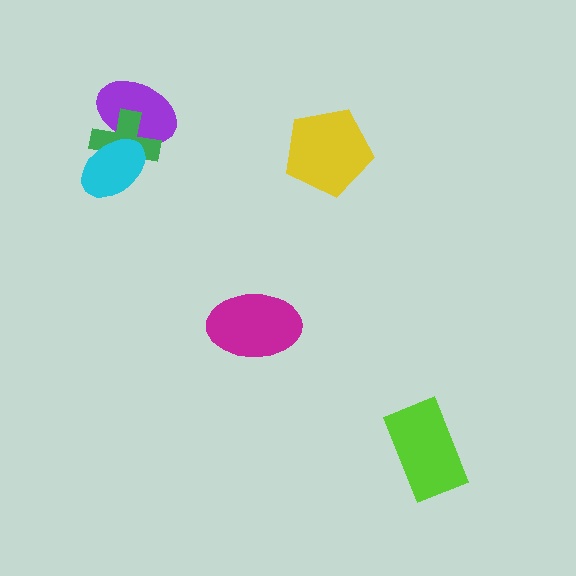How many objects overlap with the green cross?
2 objects overlap with the green cross.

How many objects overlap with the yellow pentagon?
0 objects overlap with the yellow pentagon.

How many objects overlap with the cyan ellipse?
2 objects overlap with the cyan ellipse.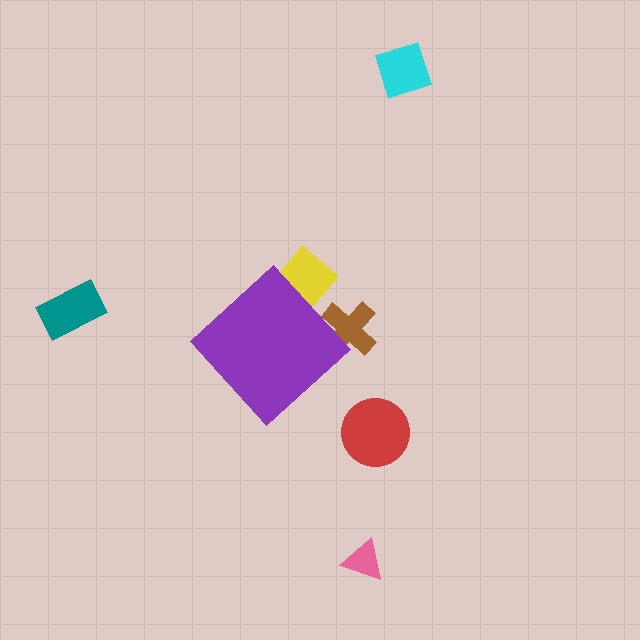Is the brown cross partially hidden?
Yes, the brown cross is partially hidden behind the purple diamond.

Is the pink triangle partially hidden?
No, the pink triangle is fully visible.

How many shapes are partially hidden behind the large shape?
2 shapes are partially hidden.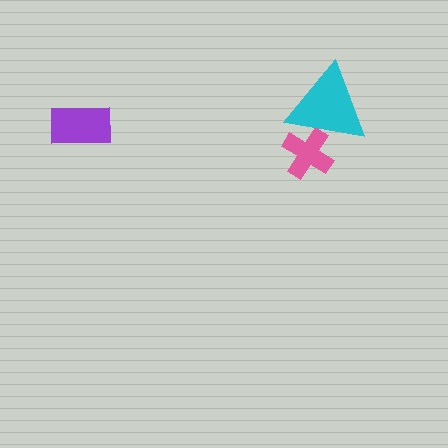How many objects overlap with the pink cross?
1 object overlaps with the pink cross.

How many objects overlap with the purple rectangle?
0 objects overlap with the purple rectangle.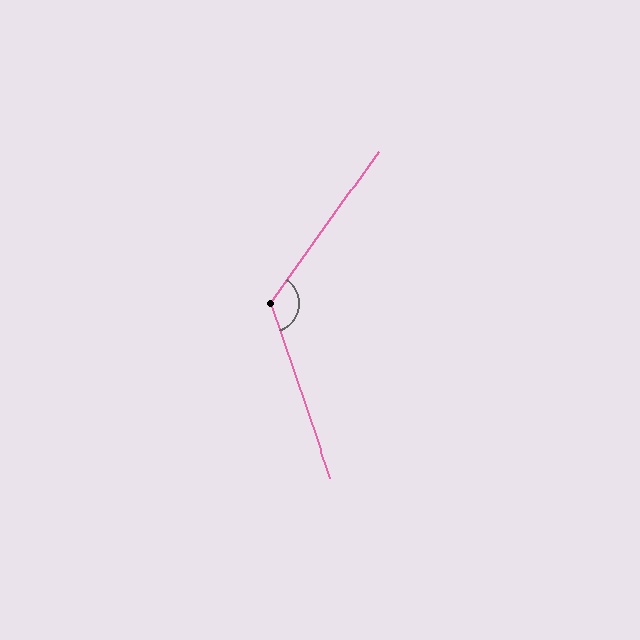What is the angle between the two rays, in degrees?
Approximately 126 degrees.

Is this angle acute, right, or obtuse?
It is obtuse.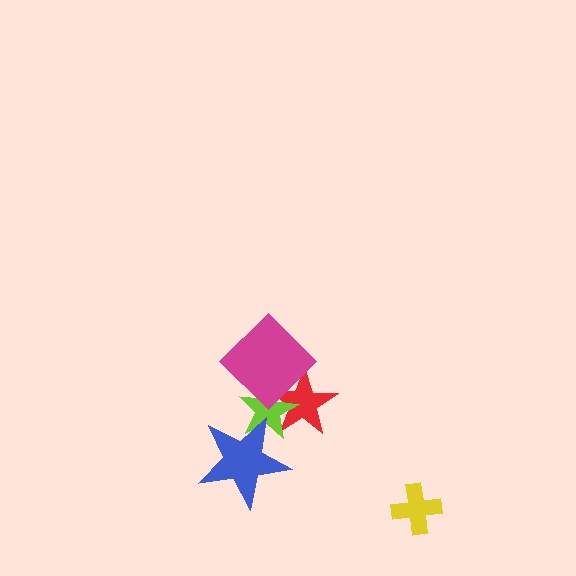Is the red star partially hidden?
Yes, it is partially covered by another shape.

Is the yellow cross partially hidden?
No, no other shape covers it.